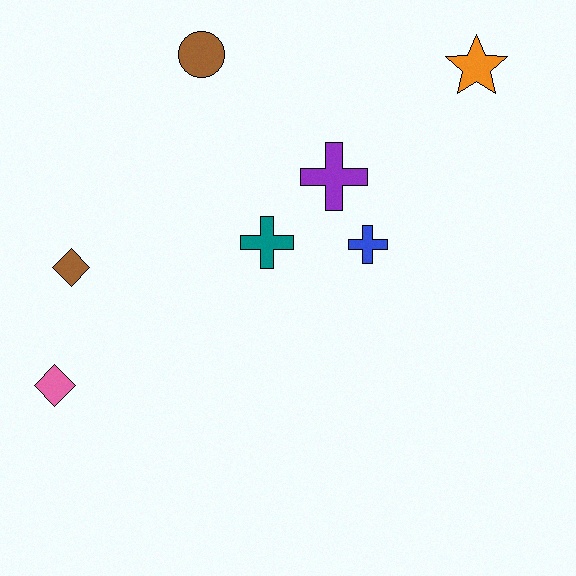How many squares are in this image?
There are no squares.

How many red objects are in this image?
There are no red objects.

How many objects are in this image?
There are 7 objects.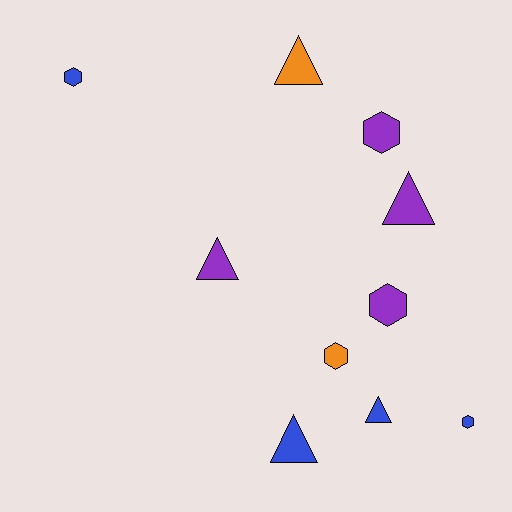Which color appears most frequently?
Blue, with 4 objects.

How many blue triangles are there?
There are 2 blue triangles.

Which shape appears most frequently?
Hexagon, with 5 objects.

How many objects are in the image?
There are 10 objects.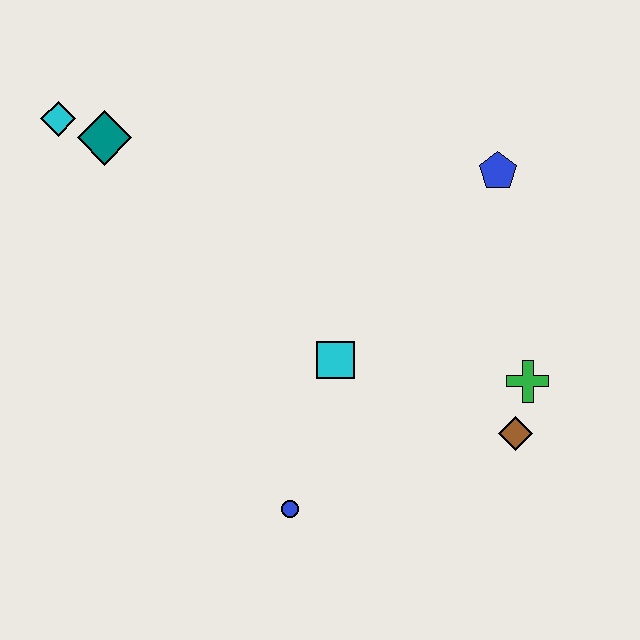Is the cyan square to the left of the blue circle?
No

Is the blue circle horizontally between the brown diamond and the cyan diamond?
Yes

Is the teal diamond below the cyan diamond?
Yes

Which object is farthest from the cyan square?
The cyan diamond is farthest from the cyan square.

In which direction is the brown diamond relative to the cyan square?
The brown diamond is to the right of the cyan square.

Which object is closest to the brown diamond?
The green cross is closest to the brown diamond.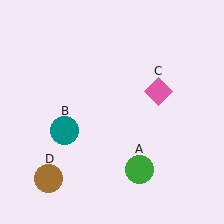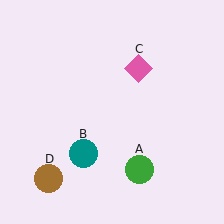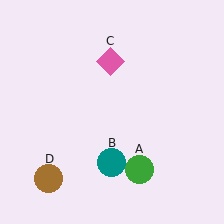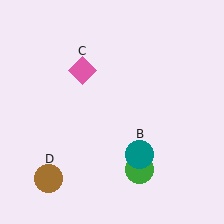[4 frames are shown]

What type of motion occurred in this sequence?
The teal circle (object B), pink diamond (object C) rotated counterclockwise around the center of the scene.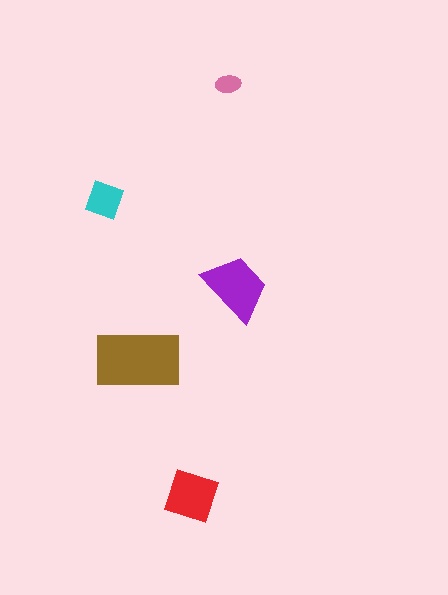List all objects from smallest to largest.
The pink ellipse, the cyan diamond, the red square, the purple trapezoid, the brown rectangle.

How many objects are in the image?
There are 5 objects in the image.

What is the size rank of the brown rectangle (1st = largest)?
1st.